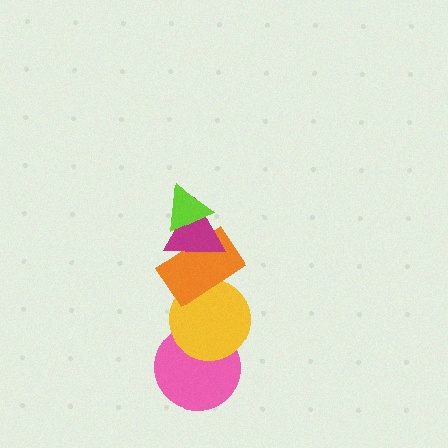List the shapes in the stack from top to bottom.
From top to bottom: the lime triangle, the magenta triangle, the orange rectangle, the yellow circle, the pink circle.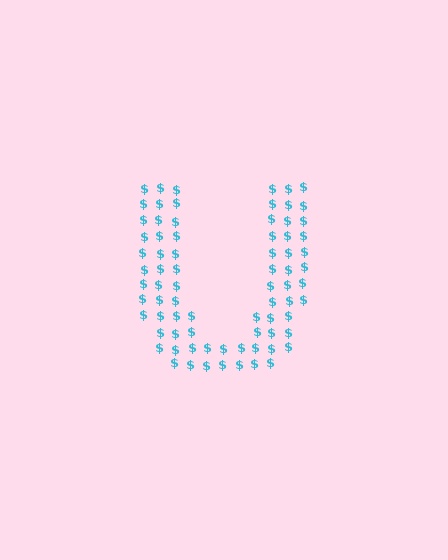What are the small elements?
The small elements are dollar signs.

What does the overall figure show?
The overall figure shows the letter U.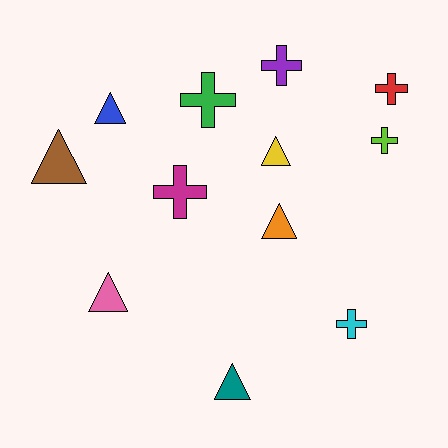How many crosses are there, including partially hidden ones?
There are 6 crosses.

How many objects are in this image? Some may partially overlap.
There are 12 objects.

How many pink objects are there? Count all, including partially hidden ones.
There is 1 pink object.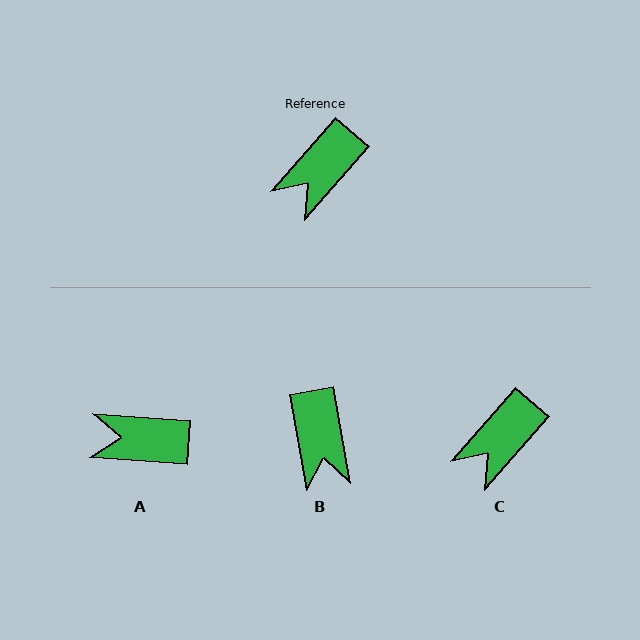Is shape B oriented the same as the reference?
No, it is off by about 51 degrees.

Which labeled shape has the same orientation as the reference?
C.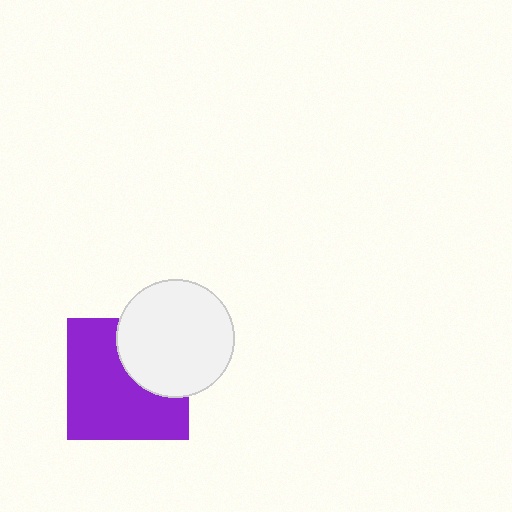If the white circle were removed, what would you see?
You would see the complete purple square.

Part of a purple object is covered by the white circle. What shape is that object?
It is a square.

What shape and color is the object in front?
The object in front is a white circle.